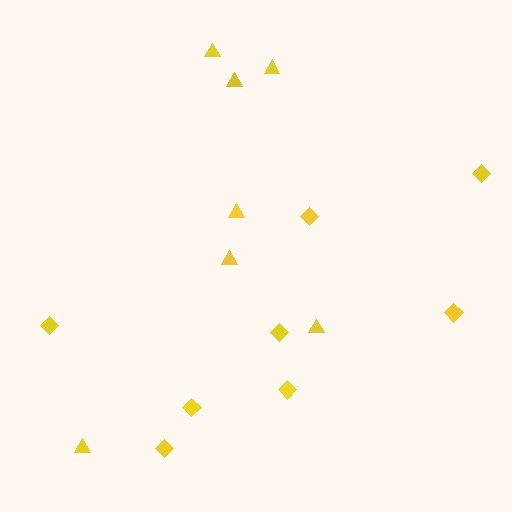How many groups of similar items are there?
There are 2 groups: one group of triangles (7) and one group of diamonds (8).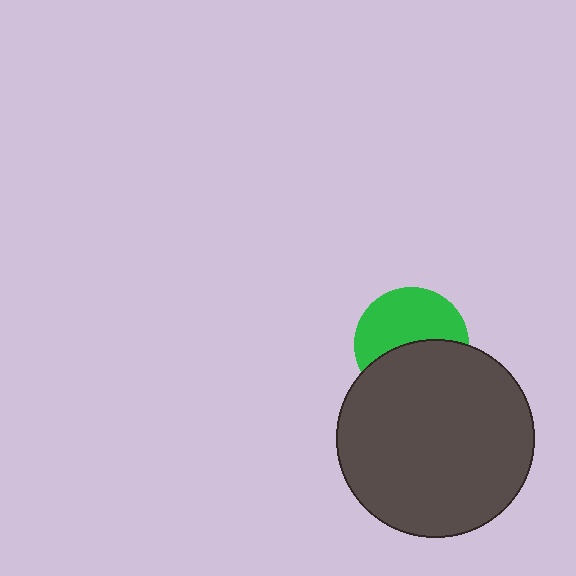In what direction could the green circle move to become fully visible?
The green circle could move up. That would shift it out from behind the dark gray circle entirely.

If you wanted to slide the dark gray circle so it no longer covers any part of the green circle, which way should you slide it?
Slide it down — that is the most direct way to separate the two shapes.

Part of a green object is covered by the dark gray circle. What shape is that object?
It is a circle.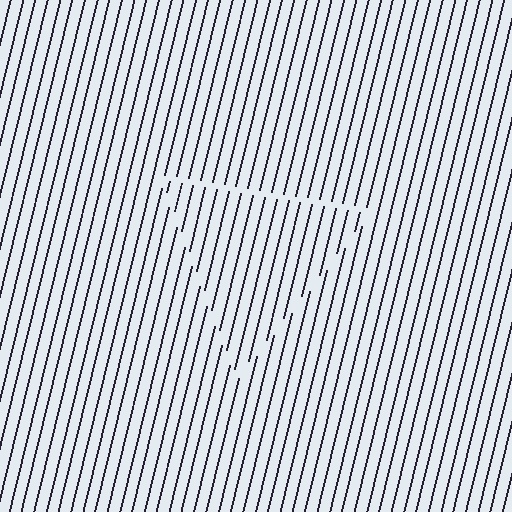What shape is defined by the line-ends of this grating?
An illusory triangle. The interior of the shape contains the same grating, shifted by half a period — the contour is defined by the phase discontinuity where line-ends from the inner and outer gratings abut.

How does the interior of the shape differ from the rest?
The interior of the shape contains the same grating, shifted by half a period — the contour is defined by the phase discontinuity where line-ends from the inner and outer gratings abut.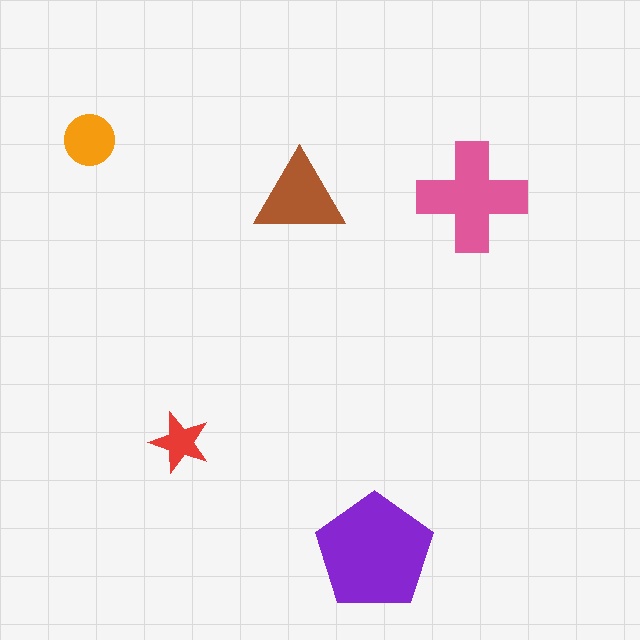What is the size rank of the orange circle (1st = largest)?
4th.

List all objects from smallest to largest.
The red star, the orange circle, the brown triangle, the pink cross, the purple pentagon.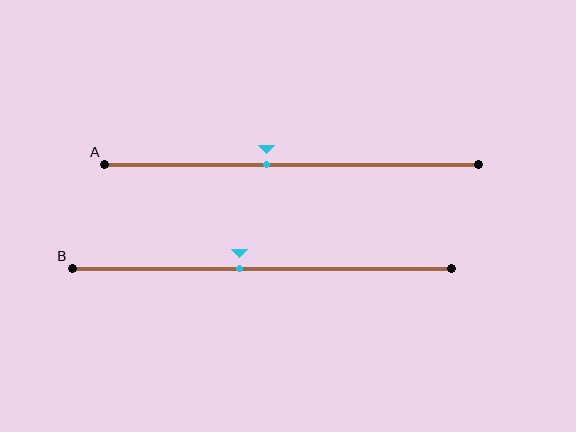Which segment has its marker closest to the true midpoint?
Segment B has its marker closest to the true midpoint.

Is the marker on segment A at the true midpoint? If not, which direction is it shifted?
No, the marker on segment A is shifted to the left by about 7% of the segment length.